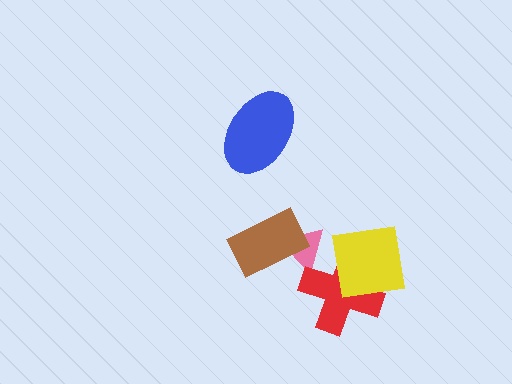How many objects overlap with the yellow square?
1 object overlaps with the yellow square.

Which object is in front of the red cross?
The yellow square is in front of the red cross.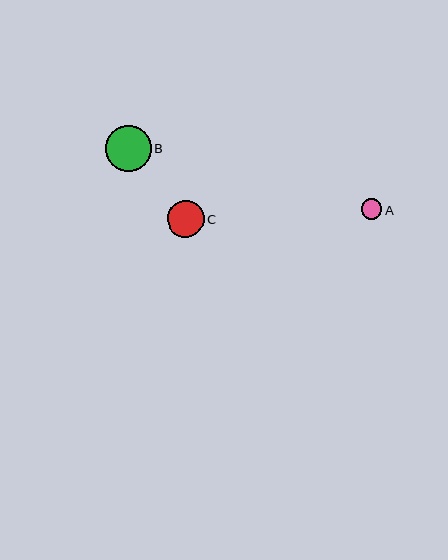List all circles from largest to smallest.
From largest to smallest: B, C, A.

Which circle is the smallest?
Circle A is the smallest with a size of approximately 21 pixels.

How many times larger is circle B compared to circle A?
Circle B is approximately 2.2 times the size of circle A.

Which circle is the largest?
Circle B is the largest with a size of approximately 46 pixels.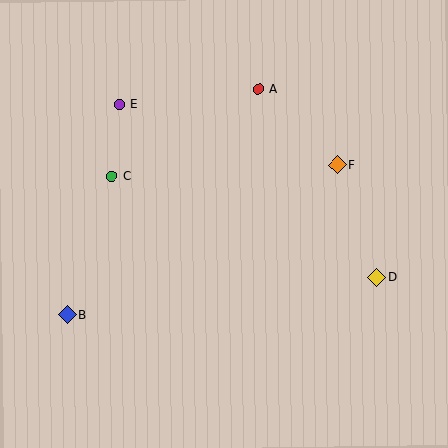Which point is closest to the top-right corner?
Point F is closest to the top-right corner.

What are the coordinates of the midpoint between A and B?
The midpoint between A and B is at (163, 202).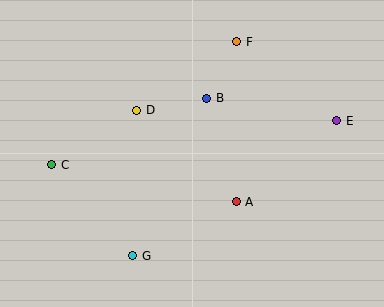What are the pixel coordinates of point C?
Point C is at (52, 165).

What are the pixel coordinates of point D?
Point D is at (137, 110).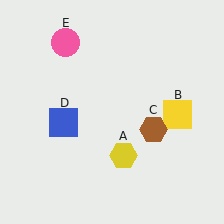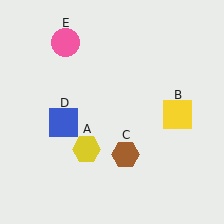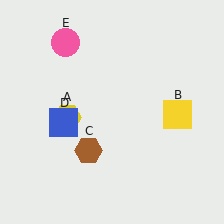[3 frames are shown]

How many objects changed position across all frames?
2 objects changed position: yellow hexagon (object A), brown hexagon (object C).